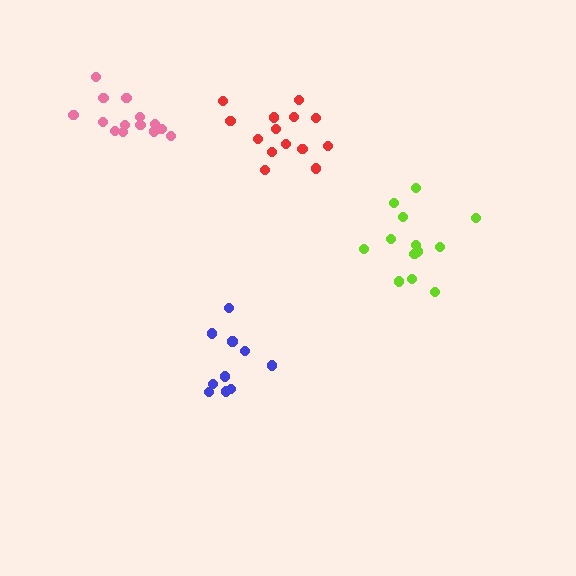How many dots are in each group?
Group 1: 13 dots, Group 2: 10 dots, Group 3: 14 dots, Group 4: 14 dots (51 total).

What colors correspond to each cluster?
The clusters are colored: lime, blue, red, pink.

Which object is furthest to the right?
The lime cluster is rightmost.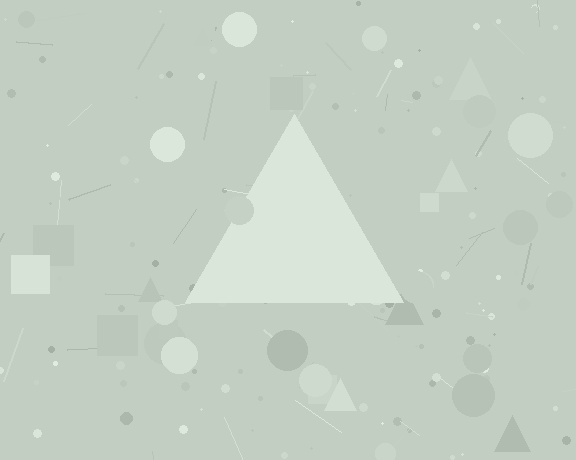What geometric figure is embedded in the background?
A triangle is embedded in the background.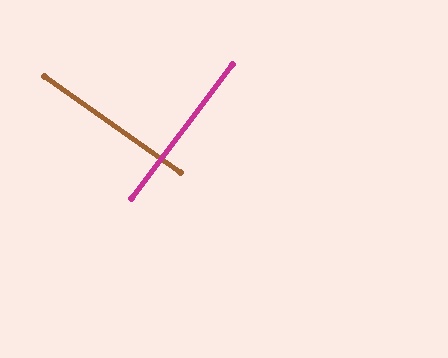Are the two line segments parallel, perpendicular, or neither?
Perpendicular — they meet at approximately 88°.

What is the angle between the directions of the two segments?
Approximately 88 degrees.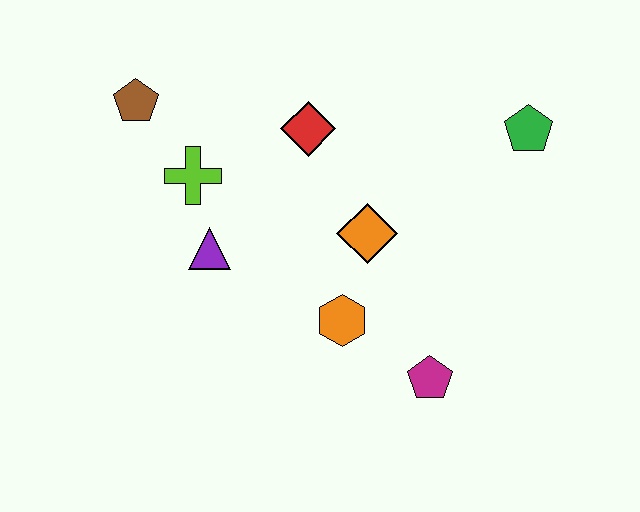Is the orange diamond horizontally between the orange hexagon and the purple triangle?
No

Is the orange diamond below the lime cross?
Yes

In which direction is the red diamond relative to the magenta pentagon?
The red diamond is above the magenta pentagon.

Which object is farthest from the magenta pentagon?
The brown pentagon is farthest from the magenta pentagon.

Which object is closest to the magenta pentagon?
The orange hexagon is closest to the magenta pentagon.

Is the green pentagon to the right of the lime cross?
Yes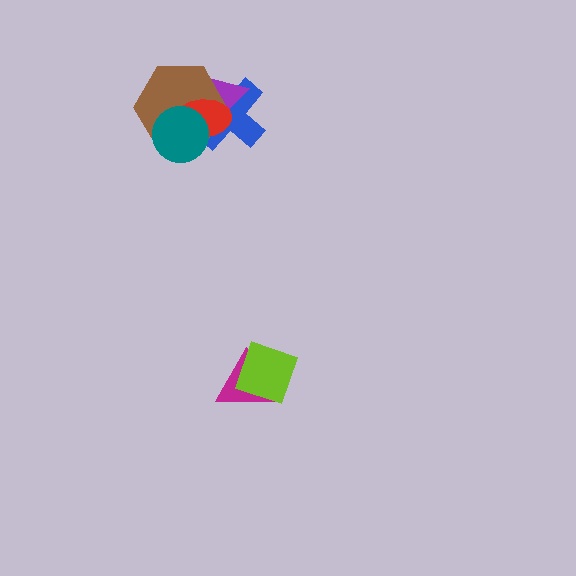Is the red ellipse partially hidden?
Yes, it is partially covered by another shape.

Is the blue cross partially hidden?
Yes, it is partially covered by another shape.